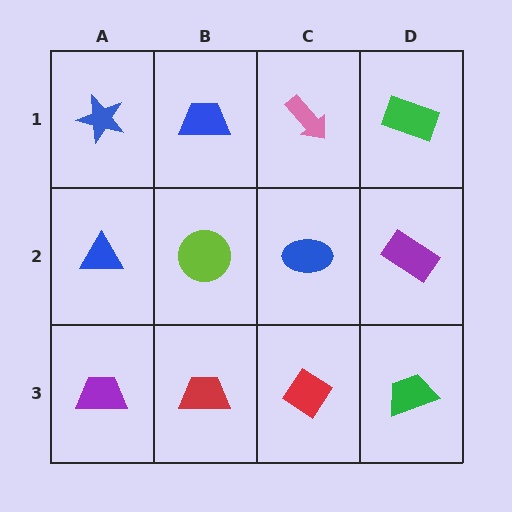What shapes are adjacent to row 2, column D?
A green rectangle (row 1, column D), a green trapezoid (row 3, column D), a blue ellipse (row 2, column C).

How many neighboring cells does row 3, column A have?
2.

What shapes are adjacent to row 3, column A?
A blue triangle (row 2, column A), a red trapezoid (row 3, column B).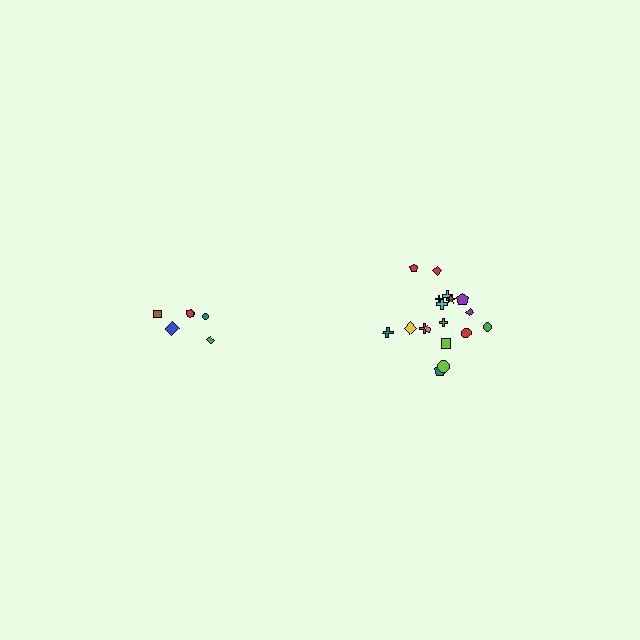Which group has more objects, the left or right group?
The right group.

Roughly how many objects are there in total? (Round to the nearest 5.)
Roughly 25 objects in total.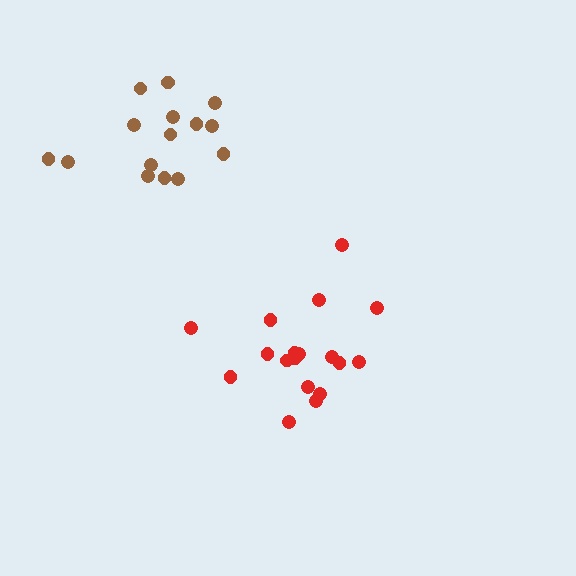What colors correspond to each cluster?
The clusters are colored: brown, red.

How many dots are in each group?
Group 1: 15 dots, Group 2: 18 dots (33 total).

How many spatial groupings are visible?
There are 2 spatial groupings.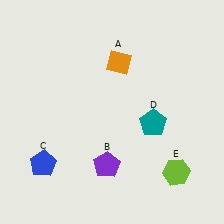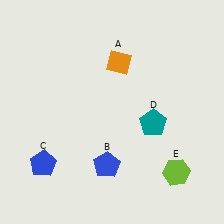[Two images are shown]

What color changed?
The pentagon (B) changed from purple in Image 1 to blue in Image 2.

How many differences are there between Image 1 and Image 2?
There is 1 difference between the two images.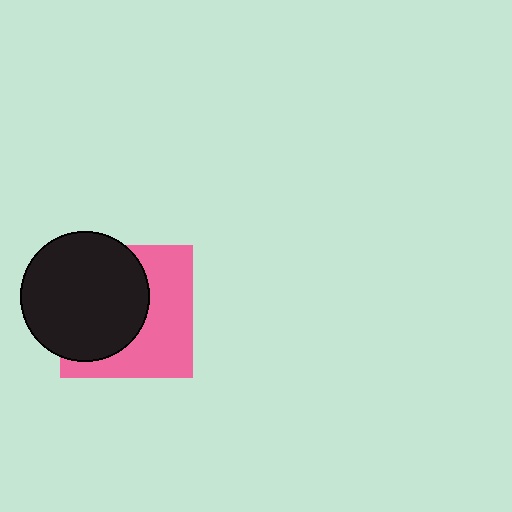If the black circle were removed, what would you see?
You would see the complete pink square.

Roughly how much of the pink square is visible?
About half of it is visible (roughly 48%).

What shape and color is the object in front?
The object in front is a black circle.